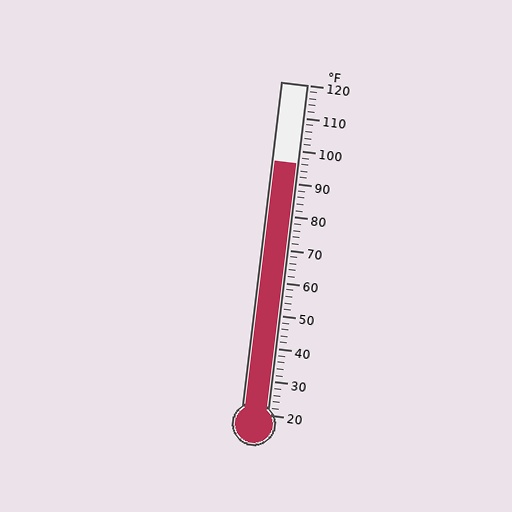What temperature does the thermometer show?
The thermometer shows approximately 96°F.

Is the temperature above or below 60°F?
The temperature is above 60°F.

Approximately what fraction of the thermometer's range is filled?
The thermometer is filled to approximately 75% of its range.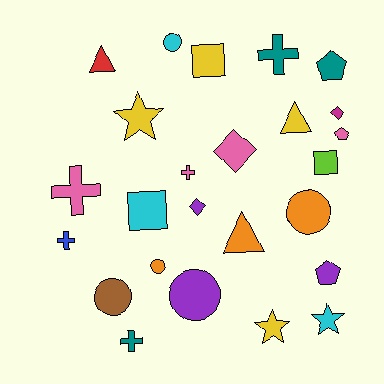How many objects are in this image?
There are 25 objects.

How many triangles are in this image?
There are 3 triangles.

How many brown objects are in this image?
There is 1 brown object.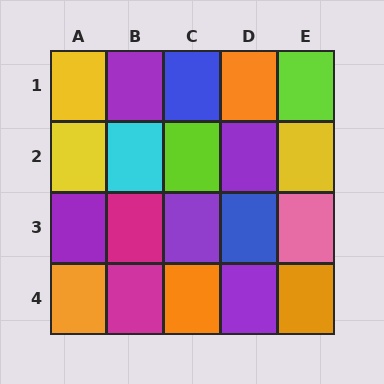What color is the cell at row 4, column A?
Orange.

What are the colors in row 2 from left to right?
Yellow, cyan, lime, purple, yellow.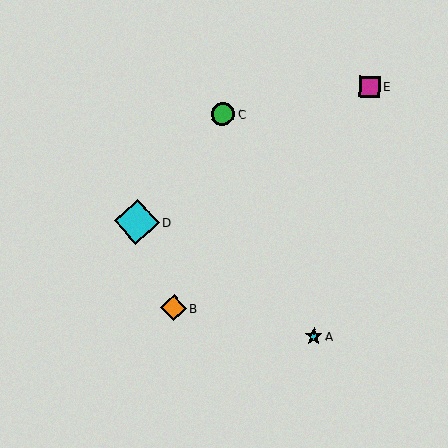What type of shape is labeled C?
Shape C is a green circle.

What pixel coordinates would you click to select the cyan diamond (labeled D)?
Click at (137, 222) to select the cyan diamond D.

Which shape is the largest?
The cyan diamond (labeled D) is the largest.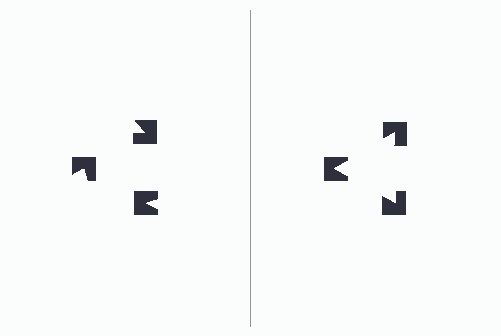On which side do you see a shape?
An illusory triangle appears on the right side. On the left side the wedge cuts are rotated, so no coherent shape forms.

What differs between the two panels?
The notched squares are positioned identically on both sides; only the wedge orientations differ. On the right they align to a triangle; on the left they are misaligned.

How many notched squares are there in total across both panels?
6 — 3 on each side.